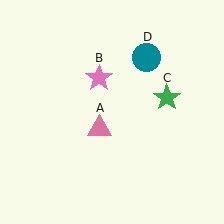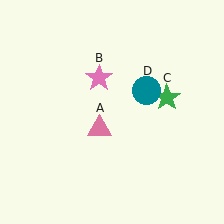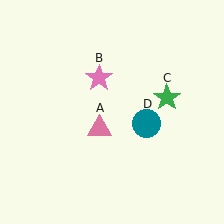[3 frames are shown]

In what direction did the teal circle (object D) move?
The teal circle (object D) moved down.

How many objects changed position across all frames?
1 object changed position: teal circle (object D).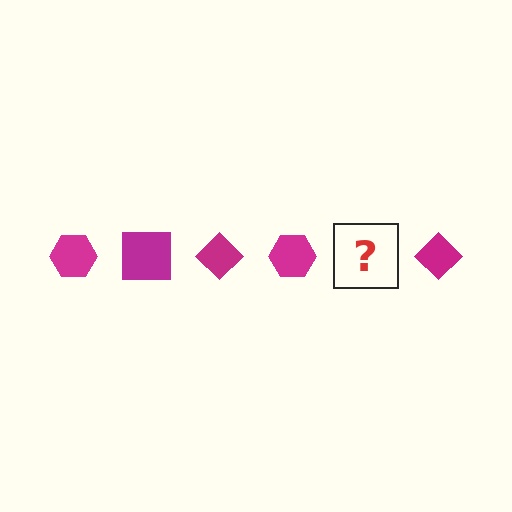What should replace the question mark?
The question mark should be replaced with a magenta square.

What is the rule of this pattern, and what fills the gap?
The rule is that the pattern cycles through hexagon, square, diamond shapes in magenta. The gap should be filled with a magenta square.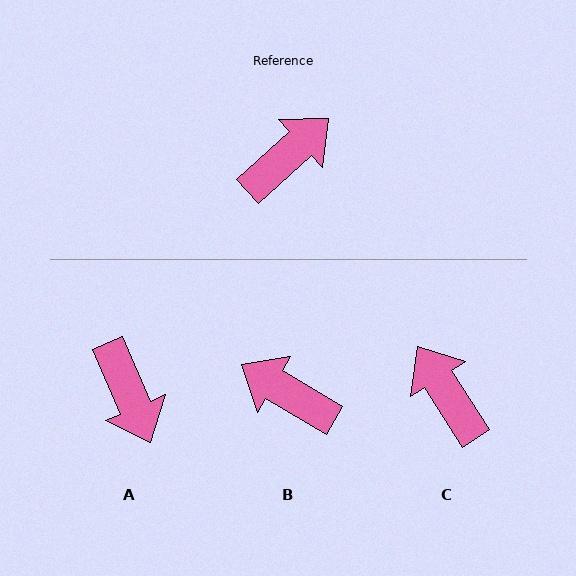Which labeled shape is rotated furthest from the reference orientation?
A, about 109 degrees away.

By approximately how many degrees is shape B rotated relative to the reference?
Approximately 106 degrees counter-clockwise.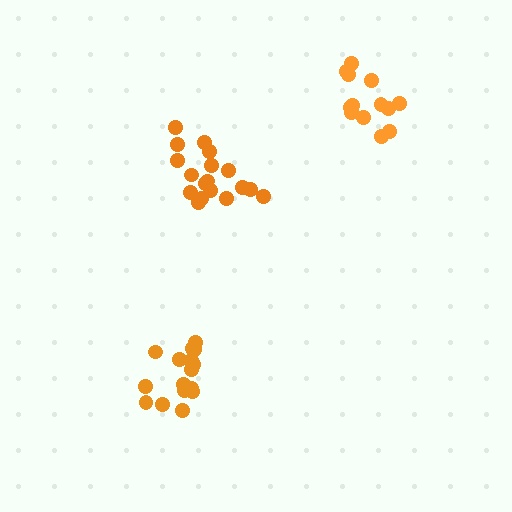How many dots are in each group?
Group 1: 16 dots, Group 2: 18 dots, Group 3: 13 dots (47 total).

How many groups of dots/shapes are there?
There are 3 groups.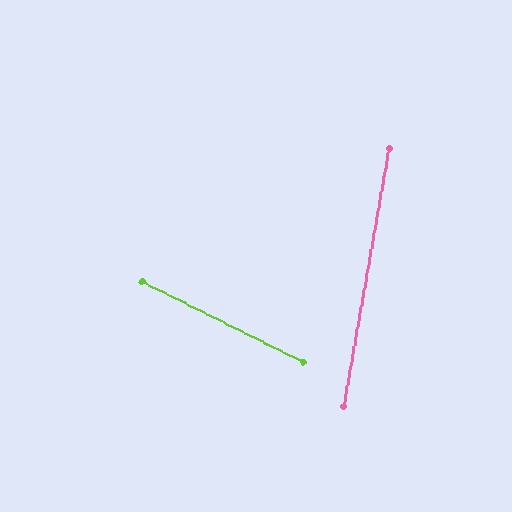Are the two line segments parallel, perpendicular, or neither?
Neither parallel nor perpendicular — they differ by about 73°.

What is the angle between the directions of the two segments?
Approximately 73 degrees.